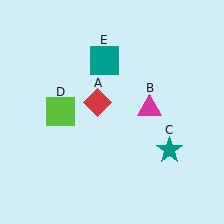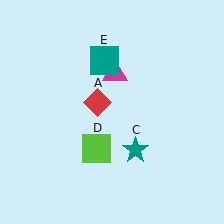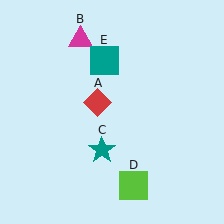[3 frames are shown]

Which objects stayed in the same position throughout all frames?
Red diamond (object A) and teal square (object E) remained stationary.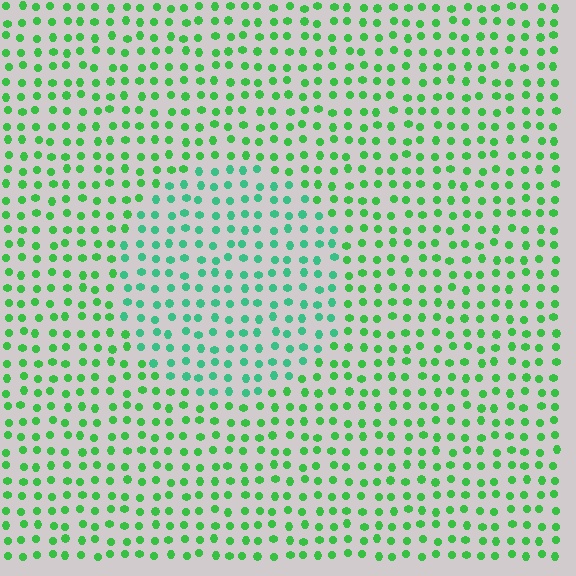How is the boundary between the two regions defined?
The boundary is defined purely by a slight shift in hue (about 30 degrees). Spacing, size, and orientation are identical on both sides.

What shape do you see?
I see a circle.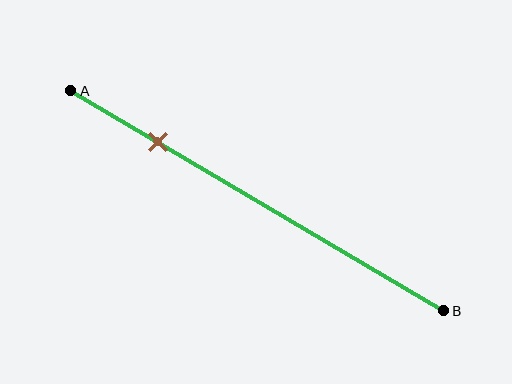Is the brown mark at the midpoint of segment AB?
No, the mark is at about 25% from A, not at the 50% midpoint.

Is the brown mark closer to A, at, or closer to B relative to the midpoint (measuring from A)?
The brown mark is closer to point A than the midpoint of segment AB.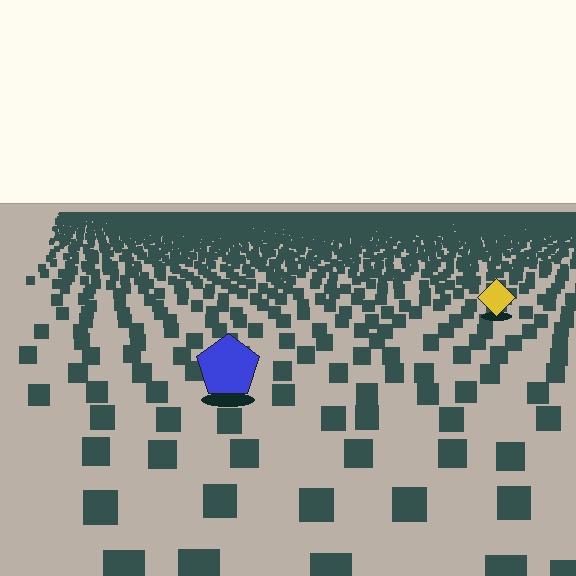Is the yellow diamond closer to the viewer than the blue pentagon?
No. The blue pentagon is closer — you can tell from the texture gradient: the ground texture is coarser near it.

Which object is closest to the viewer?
The blue pentagon is closest. The texture marks near it are larger and more spread out.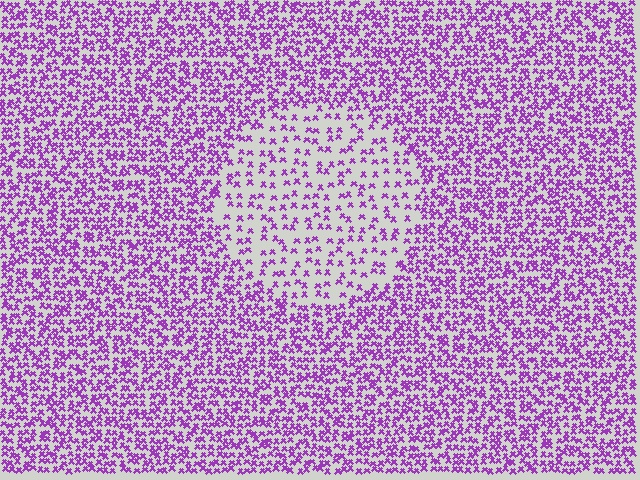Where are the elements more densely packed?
The elements are more densely packed outside the circle boundary.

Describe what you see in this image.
The image contains small purple elements arranged at two different densities. A circle-shaped region is visible where the elements are less densely packed than the surrounding area.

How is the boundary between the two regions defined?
The boundary is defined by a change in element density (approximately 2.3x ratio). All elements are the same color, size, and shape.